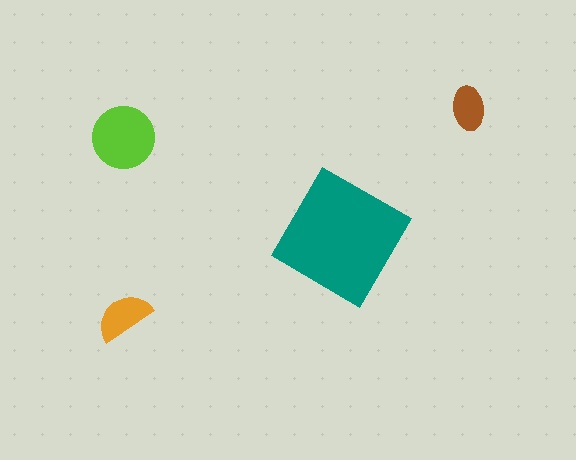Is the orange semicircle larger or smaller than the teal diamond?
Smaller.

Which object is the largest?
The teal diamond.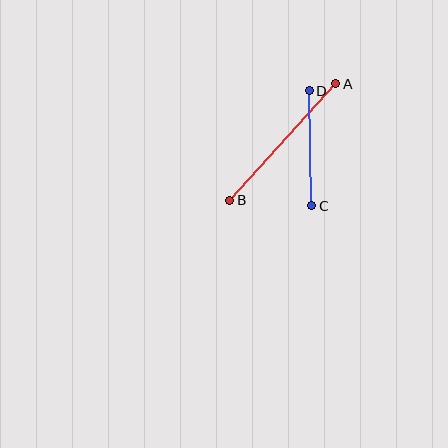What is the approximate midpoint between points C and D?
The midpoint is at approximately (310, 148) pixels.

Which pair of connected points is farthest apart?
Points A and B are farthest apart.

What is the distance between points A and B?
The distance is approximately 157 pixels.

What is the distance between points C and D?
The distance is approximately 115 pixels.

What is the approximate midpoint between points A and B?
The midpoint is at approximately (283, 142) pixels.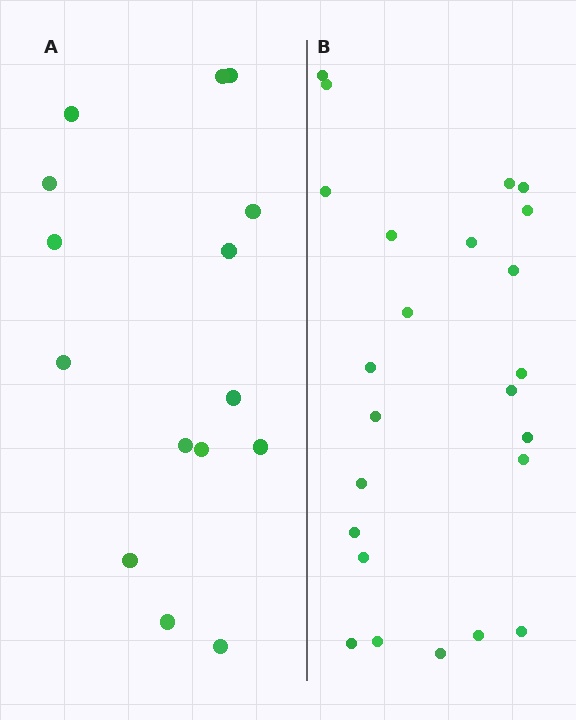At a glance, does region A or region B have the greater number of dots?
Region B (the right region) has more dots.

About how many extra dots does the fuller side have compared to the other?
Region B has roughly 8 or so more dots than region A.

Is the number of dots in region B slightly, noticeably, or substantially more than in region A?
Region B has substantially more. The ratio is roughly 1.6 to 1.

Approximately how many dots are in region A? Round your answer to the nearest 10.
About 20 dots. (The exact count is 15, which rounds to 20.)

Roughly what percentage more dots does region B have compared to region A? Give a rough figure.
About 60% more.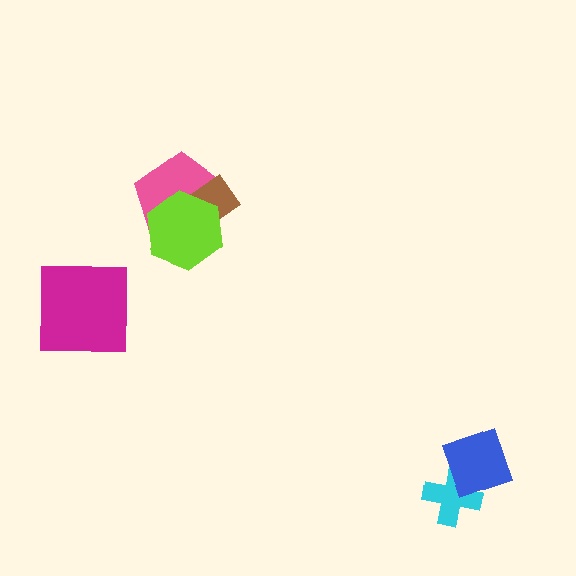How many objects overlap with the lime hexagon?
2 objects overlap with the lime hexagon.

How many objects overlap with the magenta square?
0 objects overlap with the magenta square.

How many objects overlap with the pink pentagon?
2 objects overlap with the pink pentagon.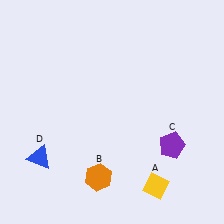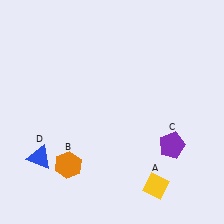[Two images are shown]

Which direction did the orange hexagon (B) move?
The orange hexagon (B) moved left.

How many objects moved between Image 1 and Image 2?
1 object moved between the two images.